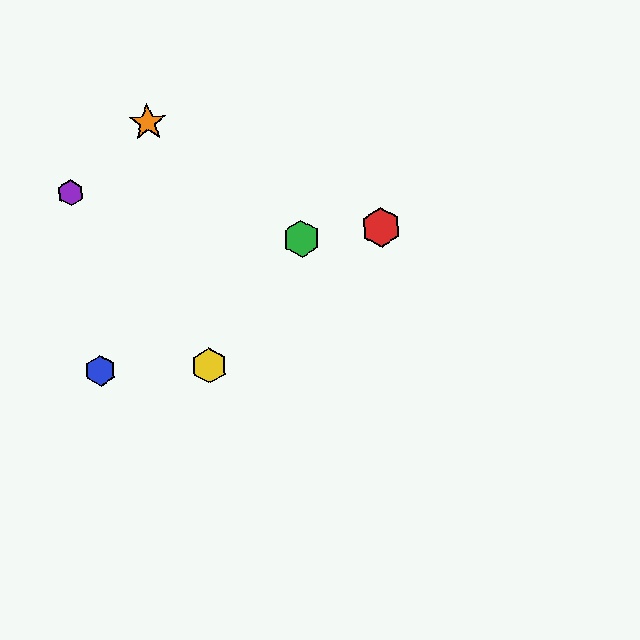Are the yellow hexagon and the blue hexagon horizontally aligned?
Yes, both are at y≈366.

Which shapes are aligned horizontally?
The blue hexagon, the yellow hexagon are aligned horizontally.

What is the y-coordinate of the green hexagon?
The green hexagon is at y≈239.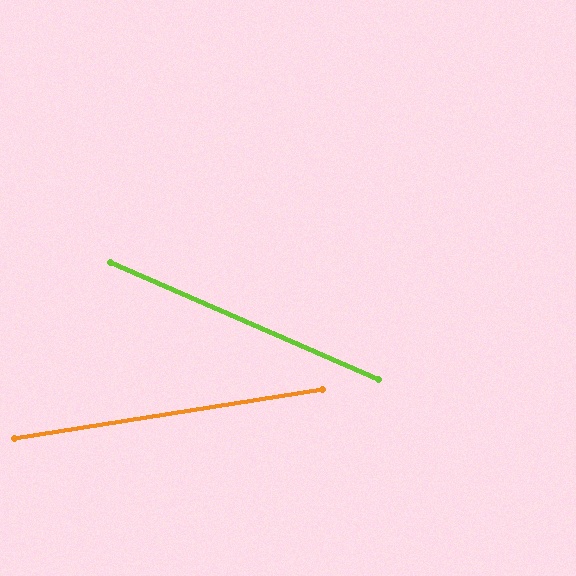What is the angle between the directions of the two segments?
Approximately 32 degrees.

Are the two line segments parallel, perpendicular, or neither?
Neither parallel nor perpendicular — they differ by about 32°.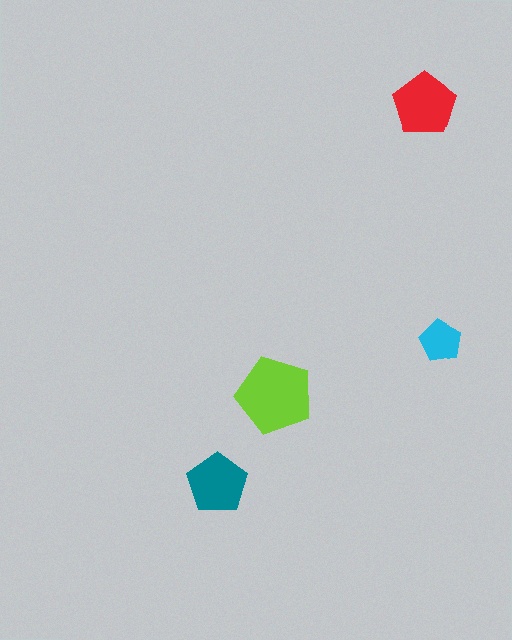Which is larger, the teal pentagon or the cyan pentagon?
The teal one.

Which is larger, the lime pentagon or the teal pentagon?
The lime one.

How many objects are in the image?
There are 4 objects in the image.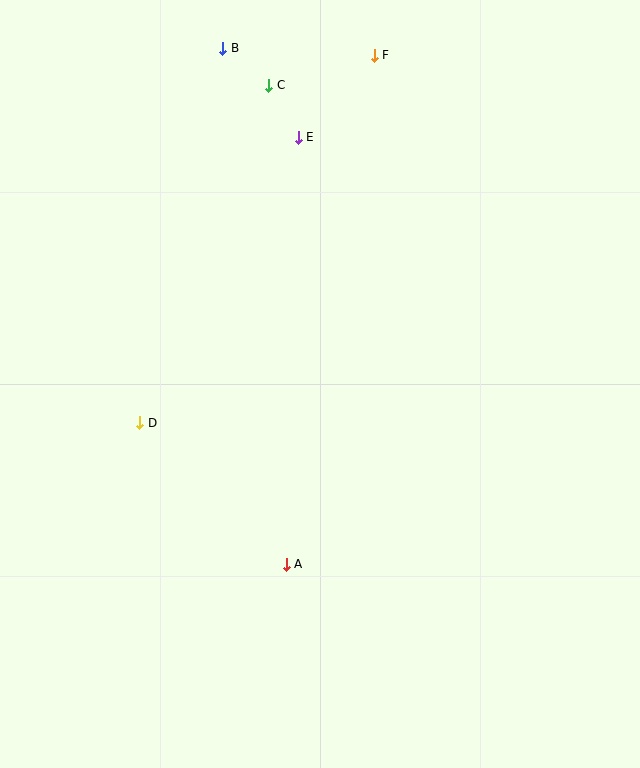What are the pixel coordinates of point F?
Point F is at (374, 55).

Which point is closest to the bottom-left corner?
Point A is closest to the bottom-left corner.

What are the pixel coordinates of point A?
Point A is at (286, 564).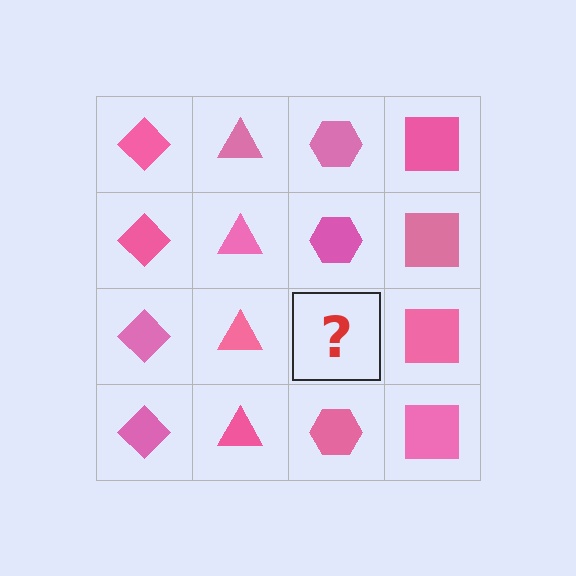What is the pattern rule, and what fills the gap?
The rule is that each column has a consistent shape. The gap should be filled with a pink hexagon.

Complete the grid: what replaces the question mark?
The question mark should be replaced with a pink hexagon.